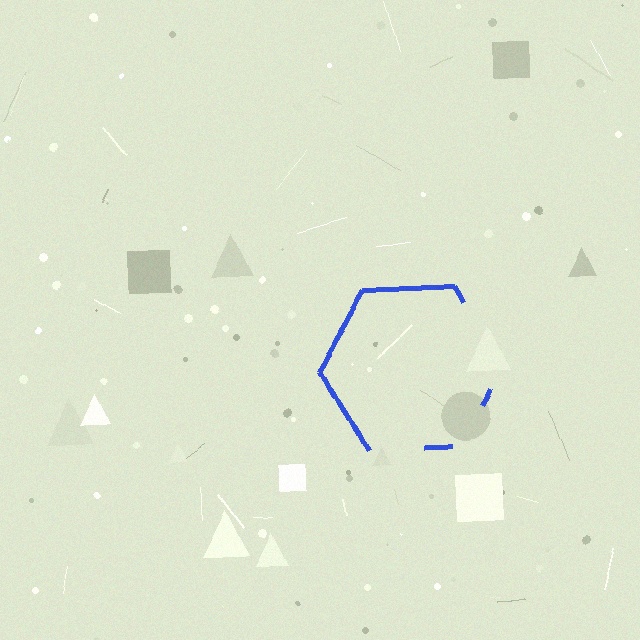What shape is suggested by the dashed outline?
The dashed outline suggests a hexagon.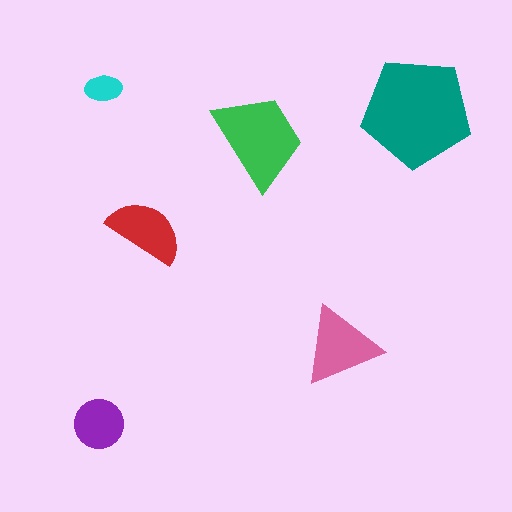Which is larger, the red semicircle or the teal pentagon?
The teal pentagon.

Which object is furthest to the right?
The teal pentagon is rightmost.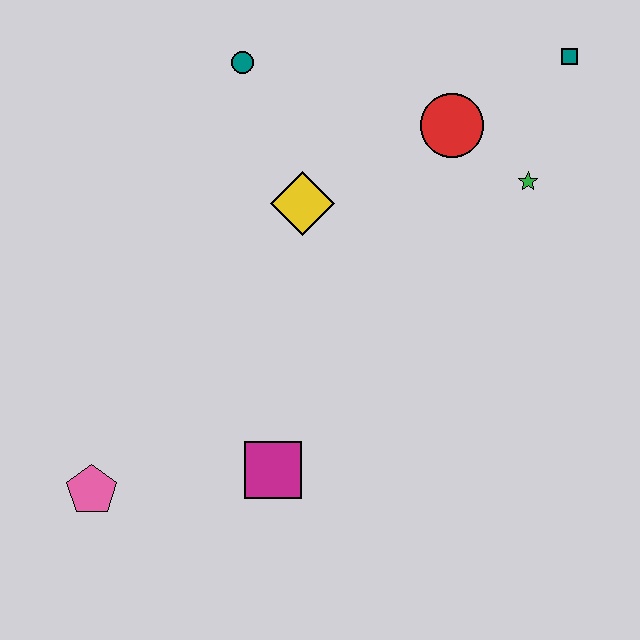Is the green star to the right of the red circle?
Yes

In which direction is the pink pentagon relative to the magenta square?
The pink pentagon is to the left of the magenta square.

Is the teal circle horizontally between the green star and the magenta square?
No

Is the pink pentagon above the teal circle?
No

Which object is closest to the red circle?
The green star is closest to the red circle.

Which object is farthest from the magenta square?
The teal square is farthest from the magenta square.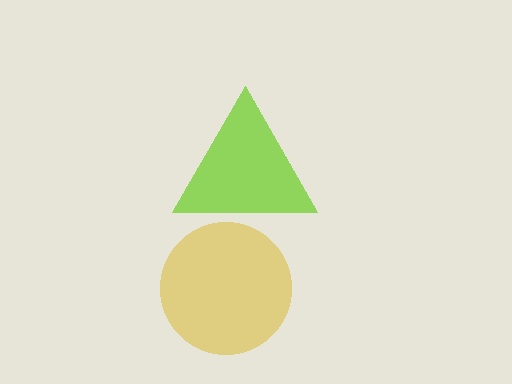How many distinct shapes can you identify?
There are 2 distinct shapes: a lime triangle, a yellow circle.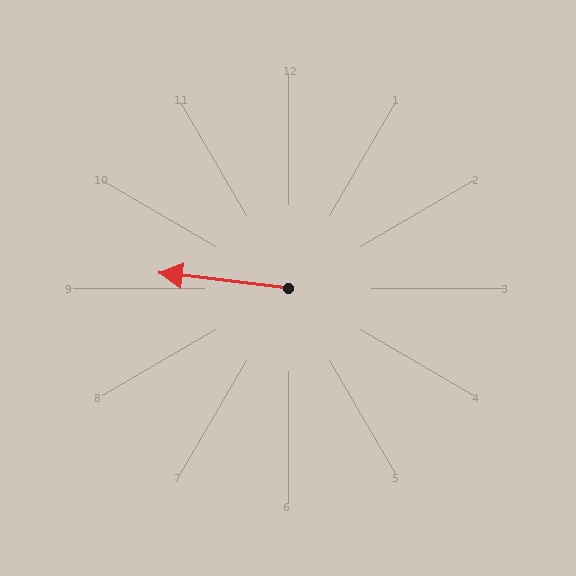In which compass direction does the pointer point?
West.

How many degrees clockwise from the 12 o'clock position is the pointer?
Approximately 277 degrees.